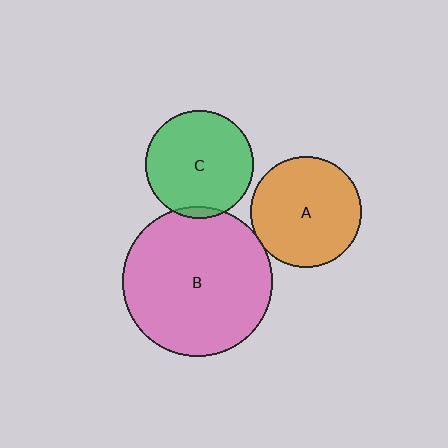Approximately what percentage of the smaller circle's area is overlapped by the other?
Approximately 5%.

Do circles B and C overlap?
Yes.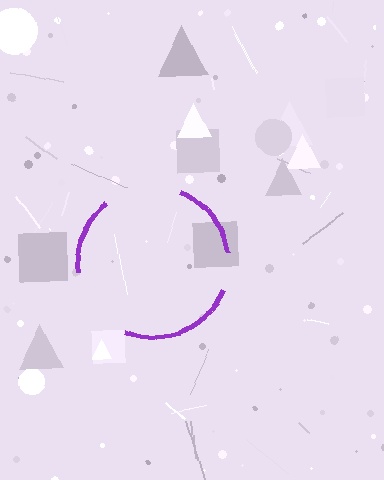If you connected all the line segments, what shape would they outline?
They would outline a circle.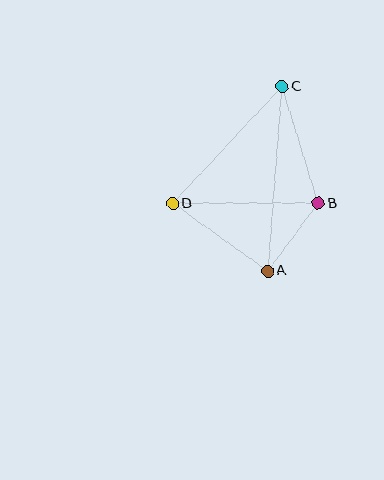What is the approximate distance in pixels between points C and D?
The distance between C and D is approximately 160 pixels.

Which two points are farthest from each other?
Points A and C are farthest from each other.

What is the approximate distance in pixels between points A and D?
The distance between A and D is approximately 117 pixels.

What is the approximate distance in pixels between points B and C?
The distance between B and C is approximately 122 pixels.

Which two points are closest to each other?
Points A and B are closest to each other.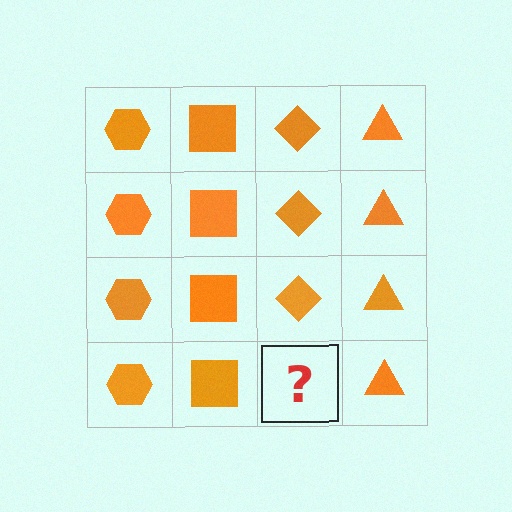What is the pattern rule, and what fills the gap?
The rule is that each column has a consistent shape. The gap should be filled with an orange diamond.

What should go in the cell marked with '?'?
The missing cell should contain an orange diamond.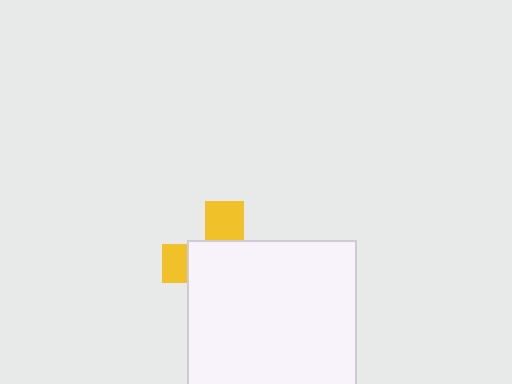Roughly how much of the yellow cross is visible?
A small part of it is visible (roughly 30%).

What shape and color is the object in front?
The object in front is a white square.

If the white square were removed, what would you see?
You would see the complete yellow cross.